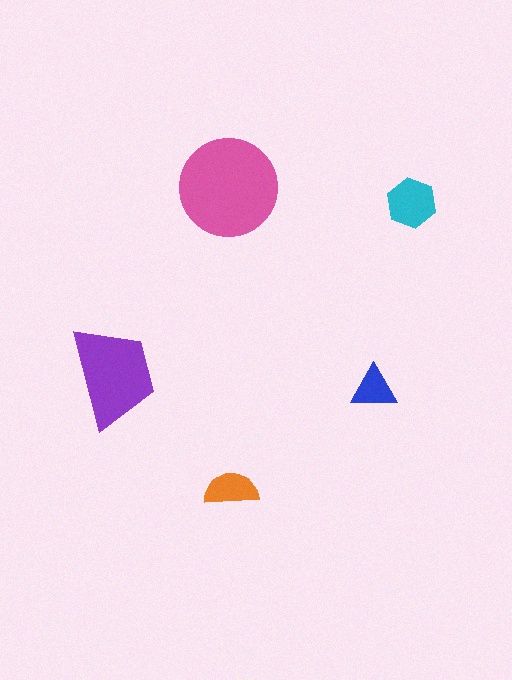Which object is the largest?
The pink circle.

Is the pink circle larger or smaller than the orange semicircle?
Larger.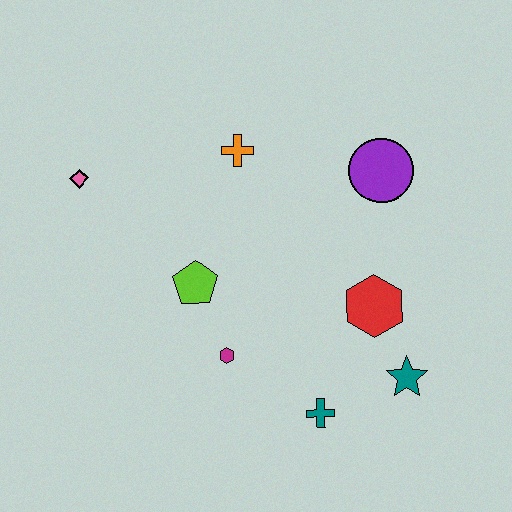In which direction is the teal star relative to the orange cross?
The teal star is below the orange cross.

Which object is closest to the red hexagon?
The teal star is closest to the red hexagon.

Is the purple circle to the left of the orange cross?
No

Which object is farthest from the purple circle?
The pink diamond is farthest from the purple circle.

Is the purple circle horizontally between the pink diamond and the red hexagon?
No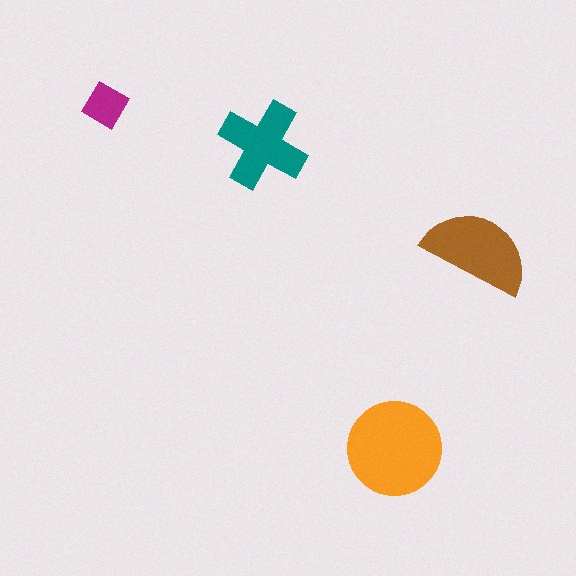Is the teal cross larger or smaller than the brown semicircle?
Smaller.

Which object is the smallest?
The magenta diamond.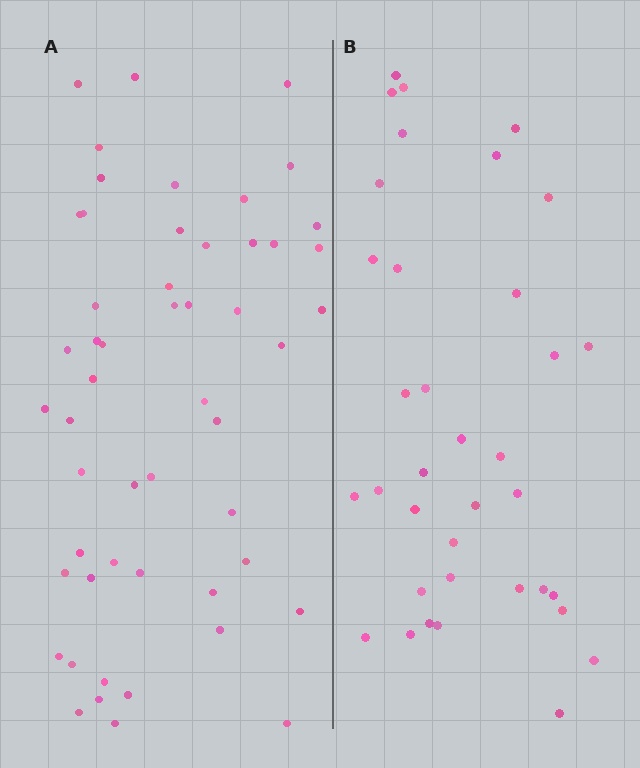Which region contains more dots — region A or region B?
Region A (the left region) has more dots.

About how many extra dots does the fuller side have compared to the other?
Region A has approximately 15 more dots than region B.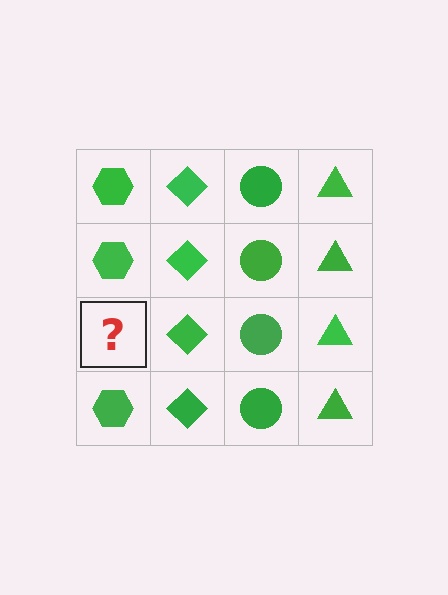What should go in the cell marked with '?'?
The missing cell should contain a green hexagon.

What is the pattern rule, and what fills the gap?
The rule is that each column has a consistent shape. The gap should be filled with a green hexagon.